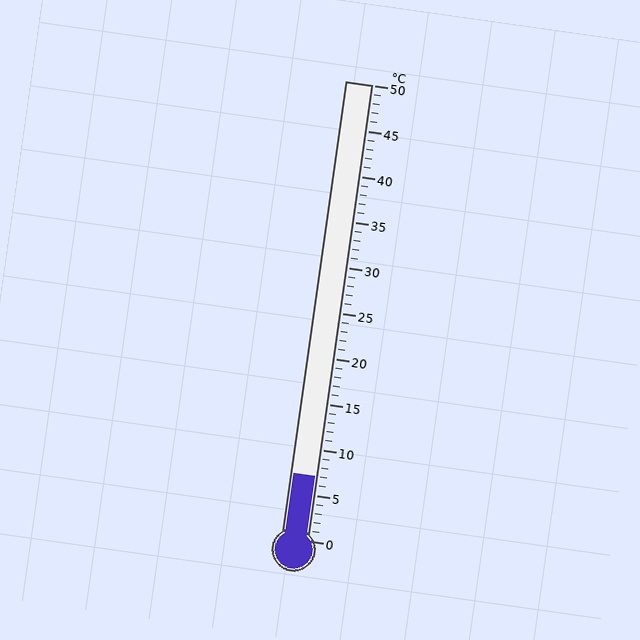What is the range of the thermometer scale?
The thermometer scale ranges from 0°C to 50°C.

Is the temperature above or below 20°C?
The temperature is below 20°C.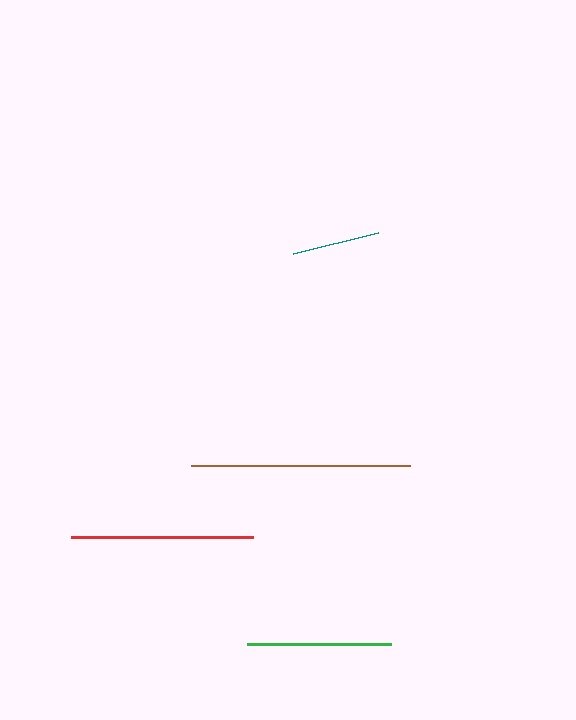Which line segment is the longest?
The brown line is the longest at approximately 220 pixels.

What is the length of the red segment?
The red segment is approximately 182 pixels long.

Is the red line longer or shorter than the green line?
The red line is longer than the green line.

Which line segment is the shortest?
The teal line is the shortest at approximately 87 pixels.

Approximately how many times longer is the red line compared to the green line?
The red line is approximately 1.3 times the length of the green line.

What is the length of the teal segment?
The teal segment is approximately 87 pixels long.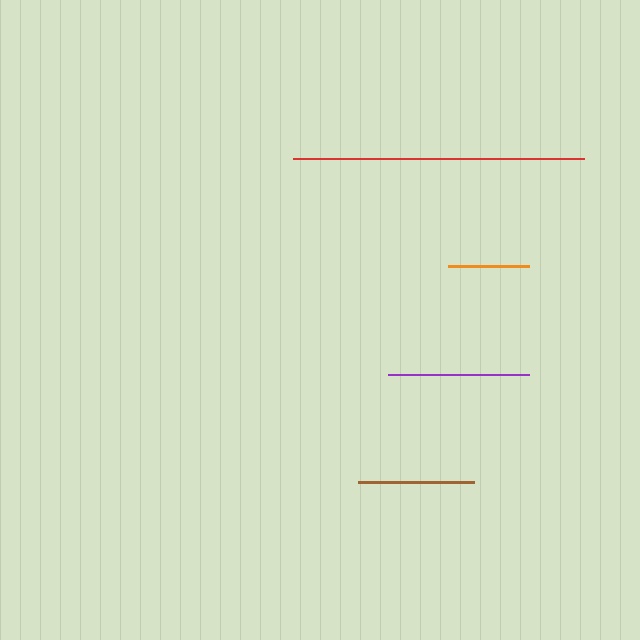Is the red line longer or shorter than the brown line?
The red line is longer than the brown line.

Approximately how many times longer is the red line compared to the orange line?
The red line is approximately 3.6 times the length of the orange line.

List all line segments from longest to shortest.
From longest to shortest: red, purple, brown, orange.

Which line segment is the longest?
The red line is the longest at approximately 291 pixels.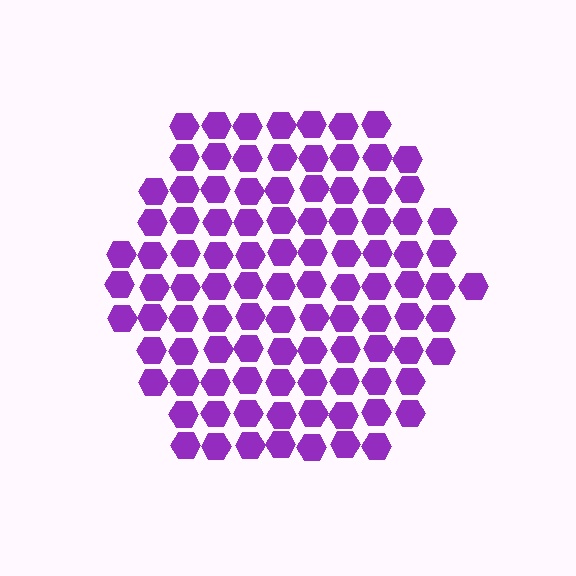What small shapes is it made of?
It is made of small hexagons.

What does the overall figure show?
The overall figure shows a hexagon.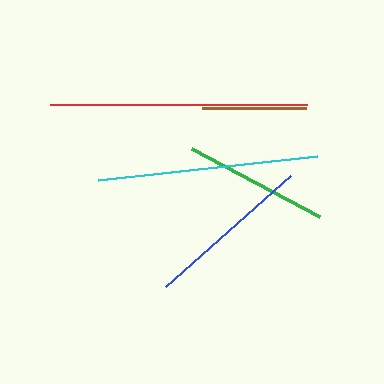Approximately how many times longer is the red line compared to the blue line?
The red line is approximately 1.5 times the length of the blue line.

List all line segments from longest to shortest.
From longest to shortest: red, cyan, blue, green, brown.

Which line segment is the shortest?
The brown line is the shortest at approximately 104 pixels.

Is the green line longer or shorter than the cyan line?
The cyan line is longer than the green line.